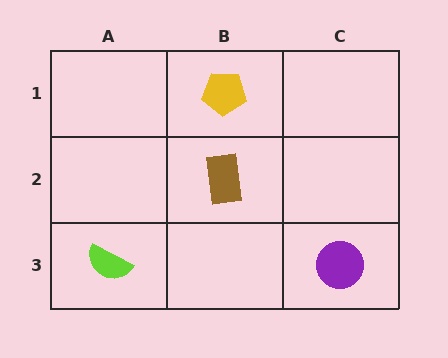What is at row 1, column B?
A yellow pentagon.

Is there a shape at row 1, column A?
No, that cell is empty.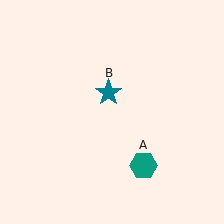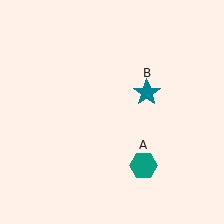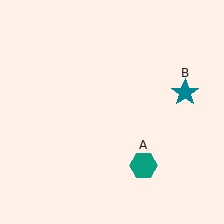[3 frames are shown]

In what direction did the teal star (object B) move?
The teal star (object B) moved right.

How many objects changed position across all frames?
1 object changed position: teal star (object B).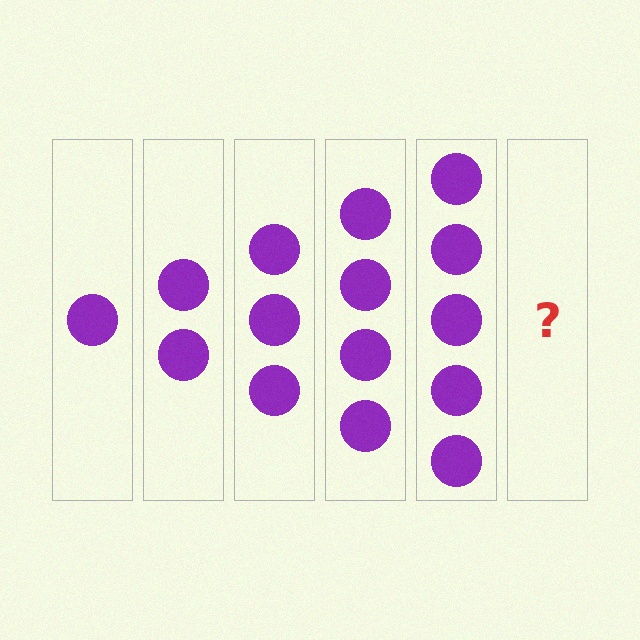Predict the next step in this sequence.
The next step is 6 circles.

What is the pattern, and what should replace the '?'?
The pattern is that each step adds one more circle. The '?' should be 6 circles.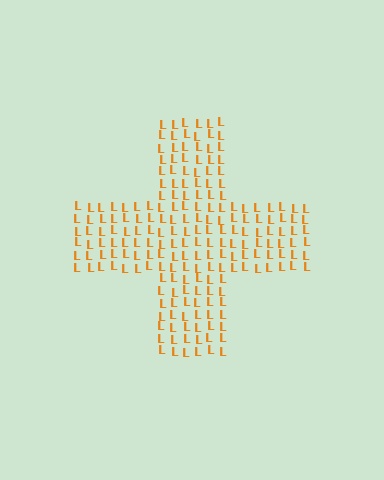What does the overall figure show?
The overall figure shows a cross.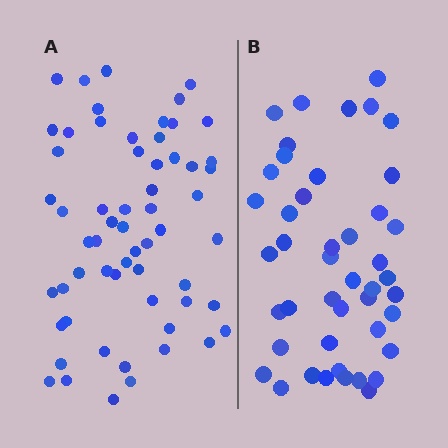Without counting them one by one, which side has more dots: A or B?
Region A (the left region) has more dots.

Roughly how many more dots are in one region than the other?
Region A has approximately 15 more dots than region B.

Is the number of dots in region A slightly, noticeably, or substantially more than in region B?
Region A has noticeably more, but not dramatically so. The ratio is roughly 1.3 to 1.